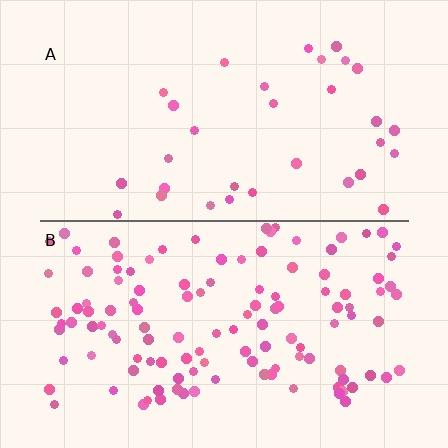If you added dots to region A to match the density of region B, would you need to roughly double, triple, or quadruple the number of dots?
Approximately quadruple.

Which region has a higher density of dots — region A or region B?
B (the bottom).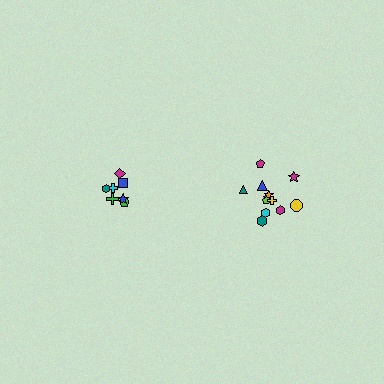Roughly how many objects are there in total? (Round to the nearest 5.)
Roughly 20 objects in total.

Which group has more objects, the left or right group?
The right group.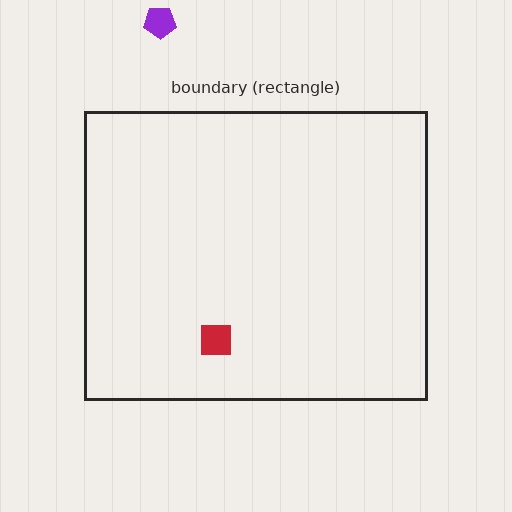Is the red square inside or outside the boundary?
Inside.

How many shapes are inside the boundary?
1 inside, 1 outside.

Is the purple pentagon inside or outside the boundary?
Outside.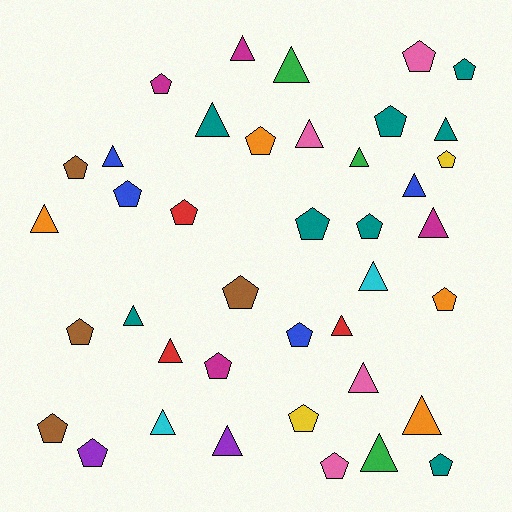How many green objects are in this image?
There are 3 green objects.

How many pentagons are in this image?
There are 21 pentagons.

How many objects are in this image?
There are 40 objects.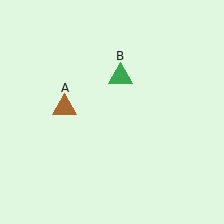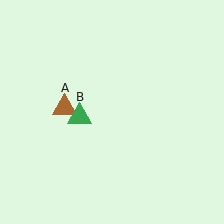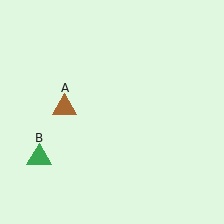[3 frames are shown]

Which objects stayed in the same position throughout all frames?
Brown triangle (object A) remained stationary.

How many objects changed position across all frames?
1 object changed position: green triangle (object B).